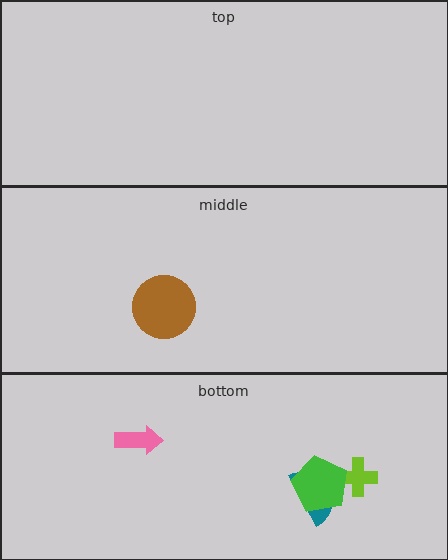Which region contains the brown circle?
The middle region.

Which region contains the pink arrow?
The bottom region.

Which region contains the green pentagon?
The bottom region.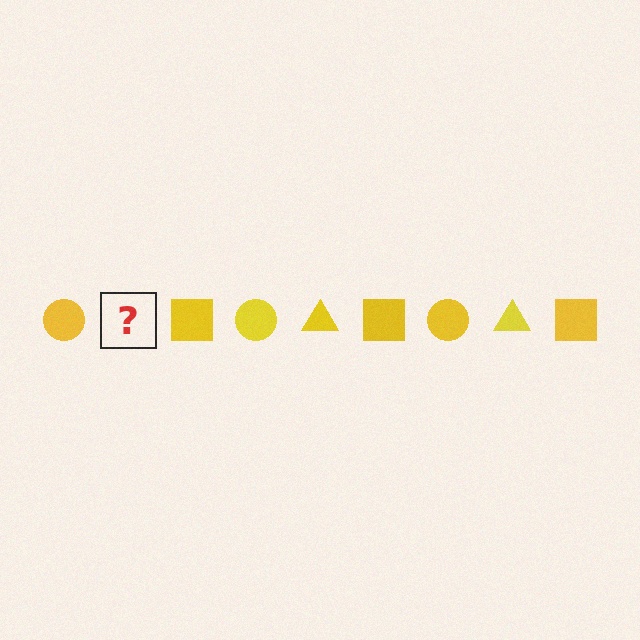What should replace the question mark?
The question mark should be replaced with a yellow triangle.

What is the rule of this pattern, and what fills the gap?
The rule is that the pattern cycles through circle, triangle, square shapes in yellow. The gap should be filled with a yellow triangle.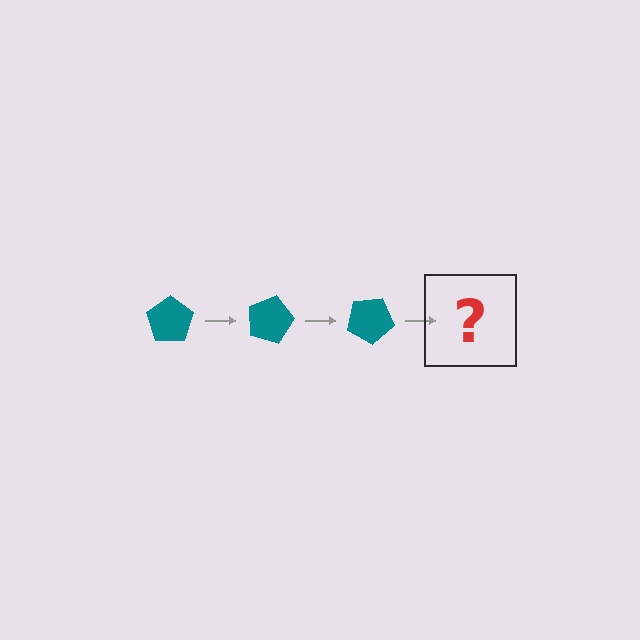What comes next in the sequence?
The next element should be a teal pentagon rotated 45 degrees.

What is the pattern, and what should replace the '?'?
The pattern is that the pentagon rotates 15 degrees each step. The '?' should be a teal pentagon rotated 45 degrees.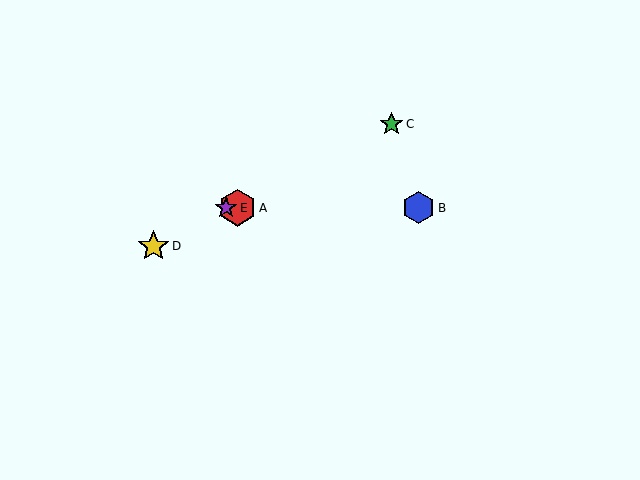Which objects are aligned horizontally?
Objects A, B, E are aligned horizontally.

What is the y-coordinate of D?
Object D is at y≈246.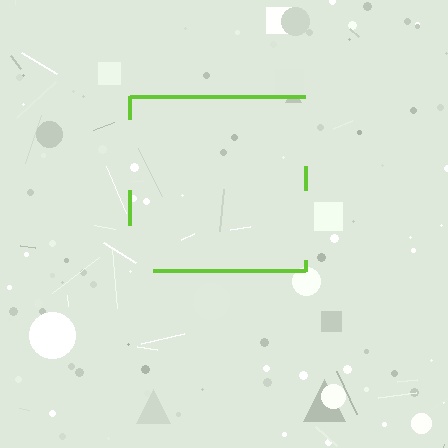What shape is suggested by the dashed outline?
The dashed outline suggests a square.